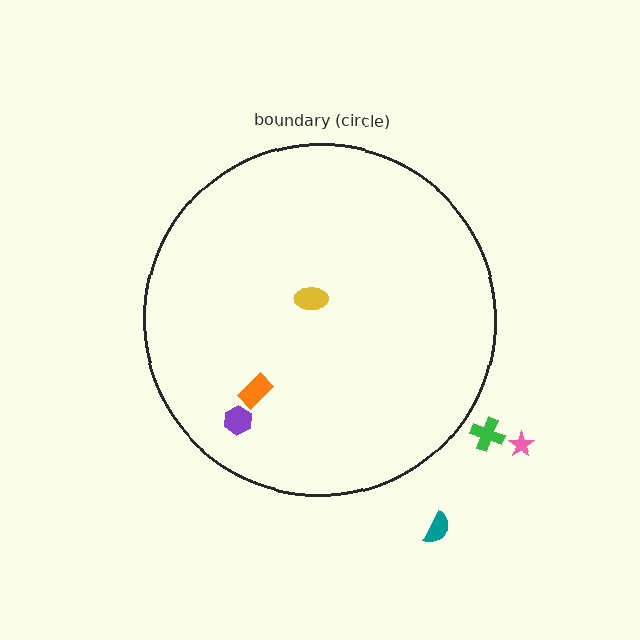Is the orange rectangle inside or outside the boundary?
Inside.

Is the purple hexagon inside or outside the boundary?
Inside.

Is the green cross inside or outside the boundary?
Outside.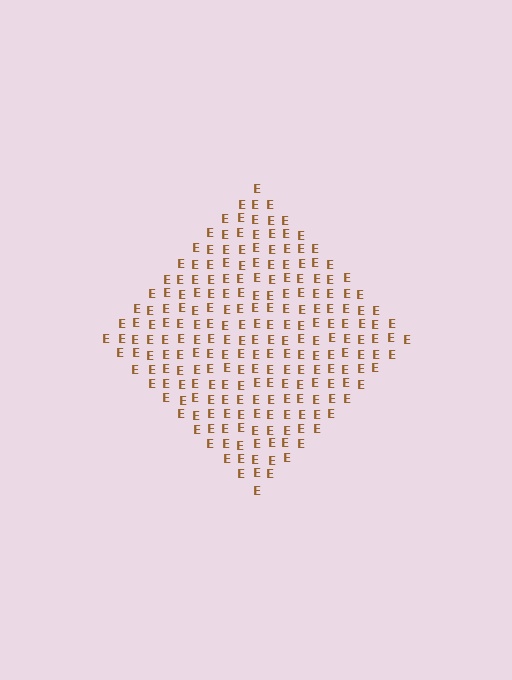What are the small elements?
The small elements are letter E's.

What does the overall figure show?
The overall figure shows a diamond.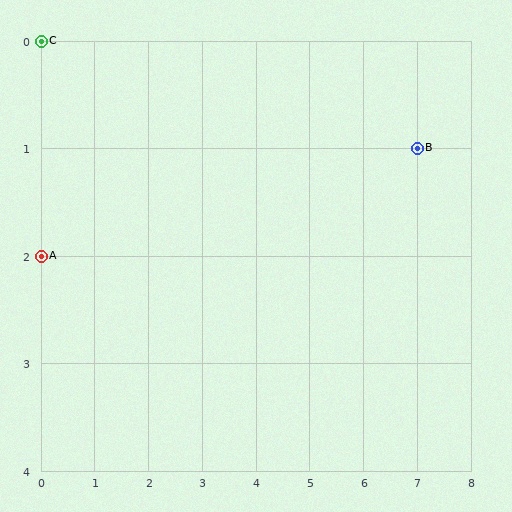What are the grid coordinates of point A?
Point A is at grid coordinates (0, 2).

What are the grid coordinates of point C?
Point C is at grid coordinates (0, 0).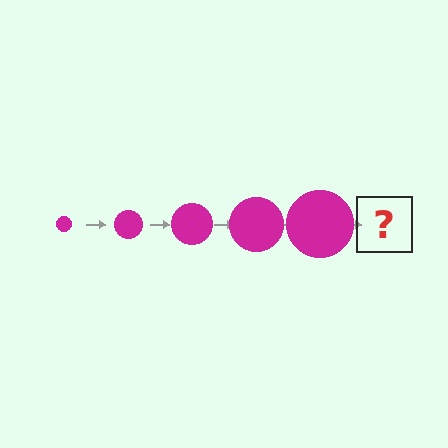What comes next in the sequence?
The next element should be a magenta circle, larger than the previous one.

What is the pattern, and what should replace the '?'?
The pattern is that the circle gets progressively larger each step. The '?' should be a magenta circle, larger than the previous one.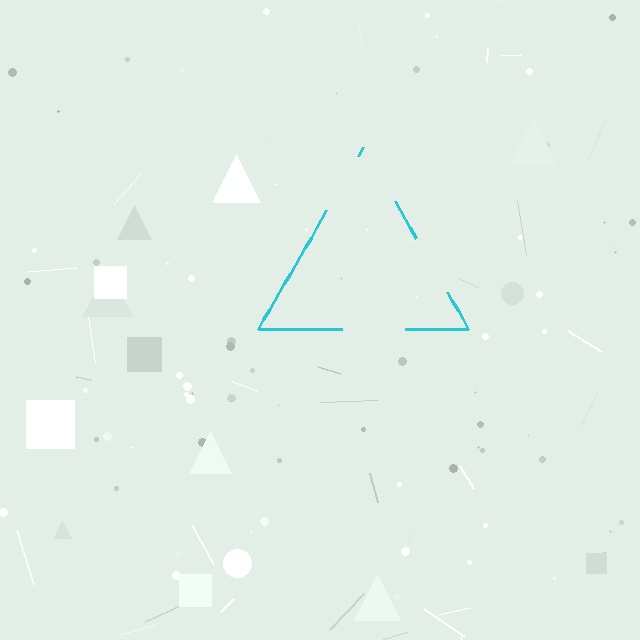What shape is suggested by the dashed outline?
The dashed outline suggests a triangle.